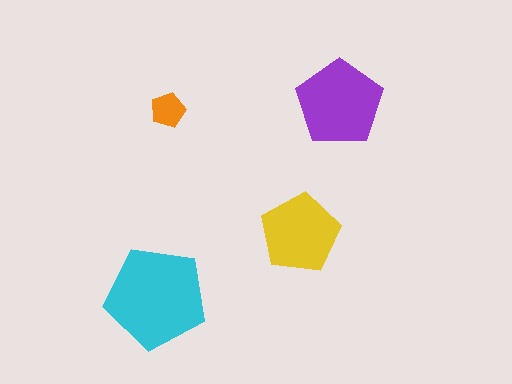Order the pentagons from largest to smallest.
the cyan one, the purple one, the yellow one, the orange one.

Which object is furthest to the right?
The purple pentagon is rightmost.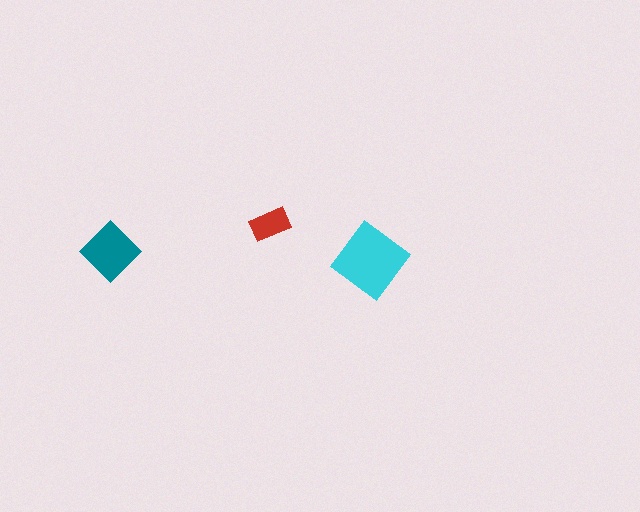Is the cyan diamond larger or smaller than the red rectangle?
Larger.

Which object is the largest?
The cyan diamond.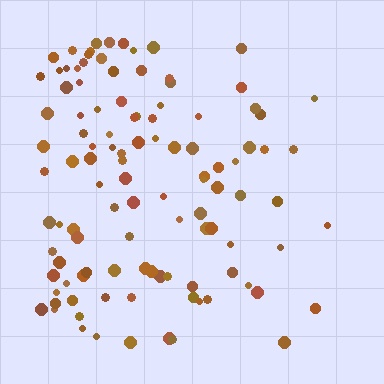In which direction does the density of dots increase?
From right to left, with the left side densest.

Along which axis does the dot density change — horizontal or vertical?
Horizontal.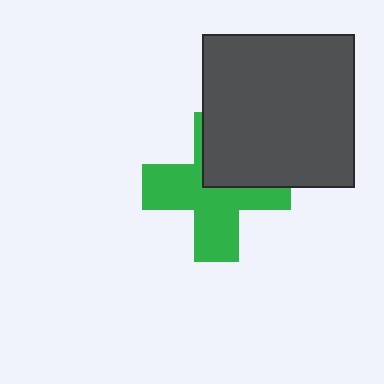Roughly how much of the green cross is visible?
About half of it is visible (roughly 65%).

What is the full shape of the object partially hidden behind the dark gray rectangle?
The partially hidden object is a green cross.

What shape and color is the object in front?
The object in front is a dark gray rectangle.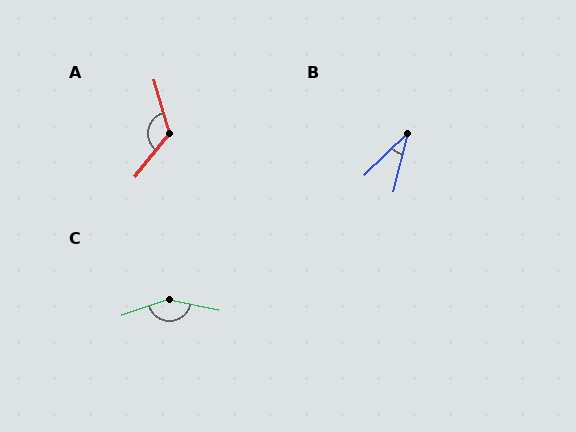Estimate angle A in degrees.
Approximately 126 degrees.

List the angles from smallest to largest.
B (31°), A (126°), C (149°).